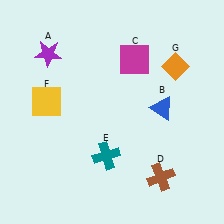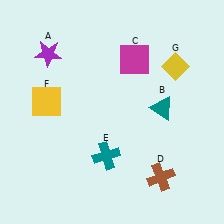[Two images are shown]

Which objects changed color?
B changed from blue to teal. G changed from orange to yellow.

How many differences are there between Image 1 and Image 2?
There are 2 differences between the two images.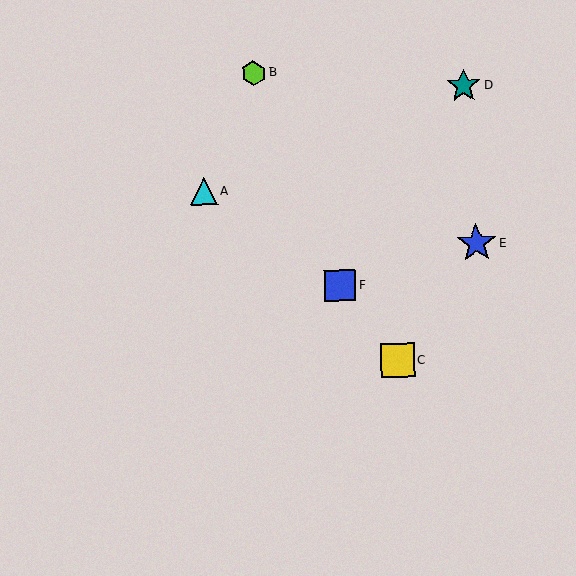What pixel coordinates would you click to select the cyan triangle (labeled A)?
Click at (204, 191) to select the cyan triangle A.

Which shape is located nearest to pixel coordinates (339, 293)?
The blue square (labeled F) at (340, 286) is nearest to that location.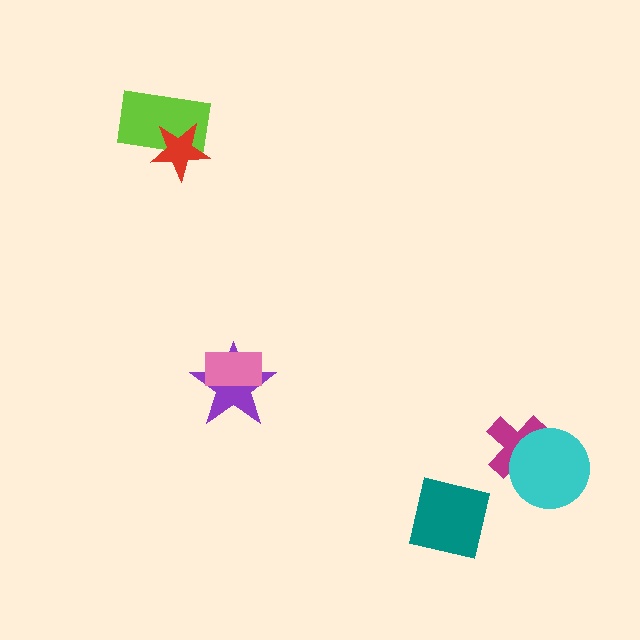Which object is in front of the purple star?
The pink rectangle is in front of the purple star.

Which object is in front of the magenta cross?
The cyan circle is in front of the magenta cross.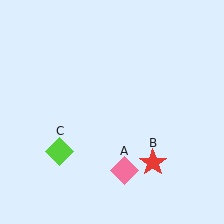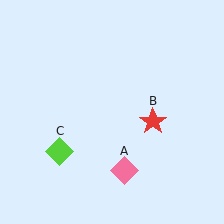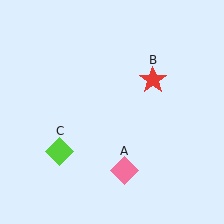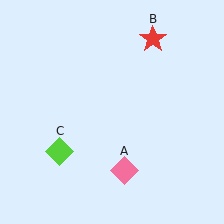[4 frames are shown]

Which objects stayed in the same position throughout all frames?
Pink diamond (object A) and lime diamond (object C) remained stationary.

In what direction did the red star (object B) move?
The red star (object B) moved up.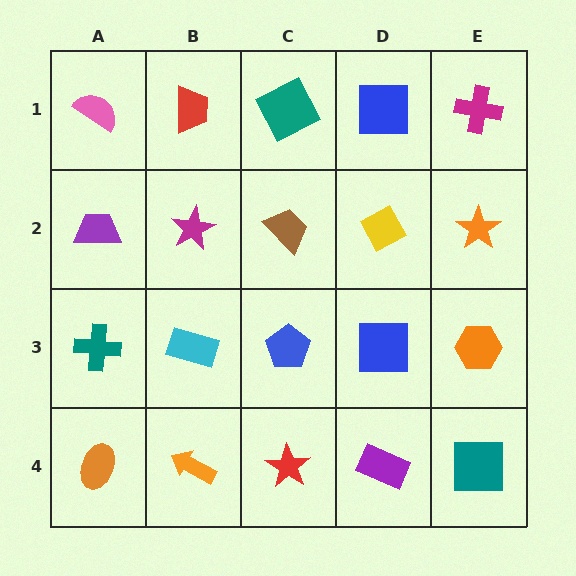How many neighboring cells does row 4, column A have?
2.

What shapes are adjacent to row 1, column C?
A brown trapezoid (row 2, column C), a red trapezoid (row 1, column B), a blue square (row 1, column D).